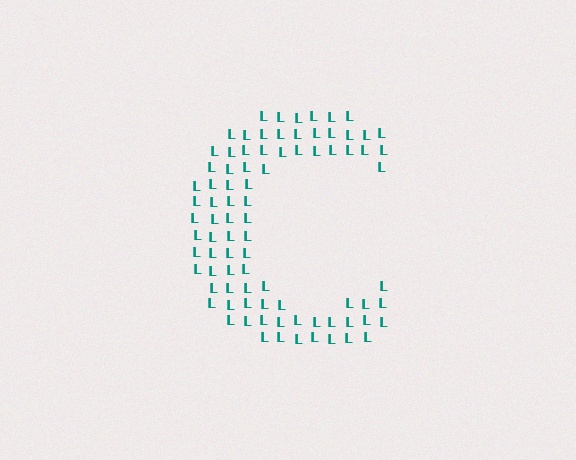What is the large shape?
The large shape is the letter C.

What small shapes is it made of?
It is made of small letter L's.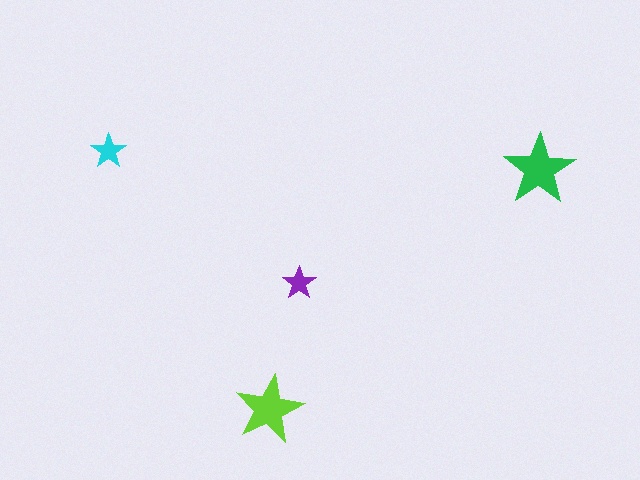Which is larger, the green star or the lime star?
The green one.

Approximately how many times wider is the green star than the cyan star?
About 2 times wider.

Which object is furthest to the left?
The cyan star is leftmost.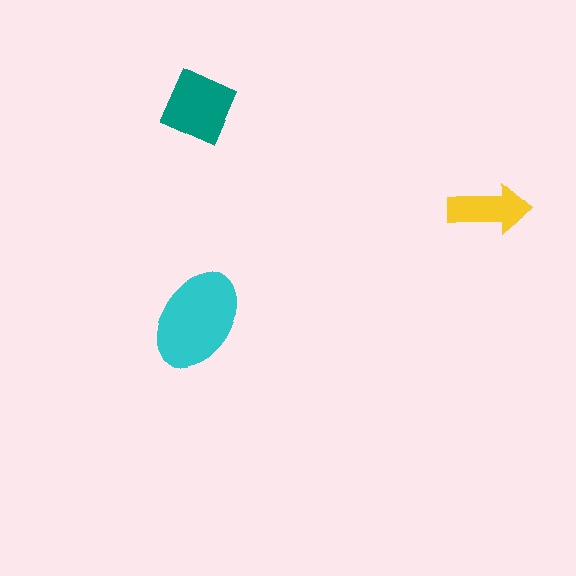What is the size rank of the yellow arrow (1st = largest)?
3rd.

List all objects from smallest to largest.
The yellow arrow, the teal diamond, the cyan ellipse.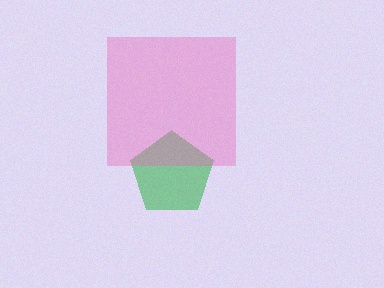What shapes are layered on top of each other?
The layered shapes are: a green pentagon, a pink square.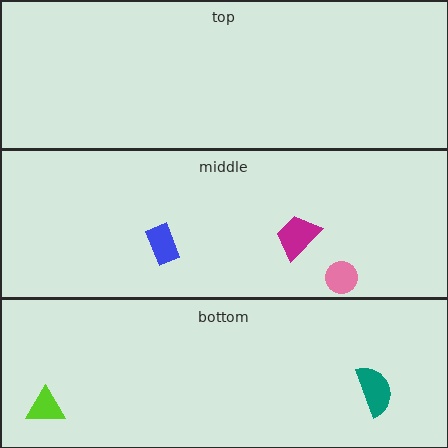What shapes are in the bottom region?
The lime triangle, the teal semicircle.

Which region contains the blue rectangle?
The middle region.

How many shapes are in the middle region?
3.